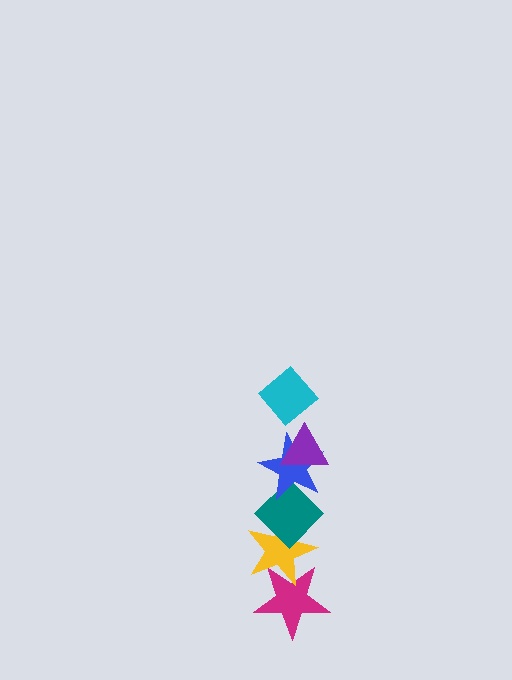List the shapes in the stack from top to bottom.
From top to bottom: the cyan diamond, the purple triangle, the blue star, the teal diamond, the yellow star, the magenta star.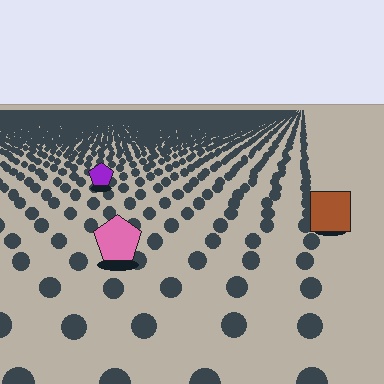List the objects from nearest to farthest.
From nearest to farthest: the pink pentagon, the brown square, the purple pentagon.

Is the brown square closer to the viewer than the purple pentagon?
Yes. The brown square is closer — you can tell from the texture gradient: the ground texture is coarser near it.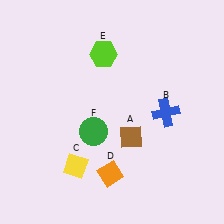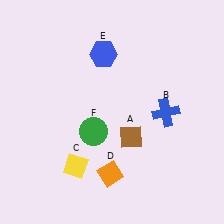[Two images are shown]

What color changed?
The hexagon (E) changed from lime in Image 1 to blue in Image 2.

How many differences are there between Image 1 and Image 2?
There is 1 difference between the two images.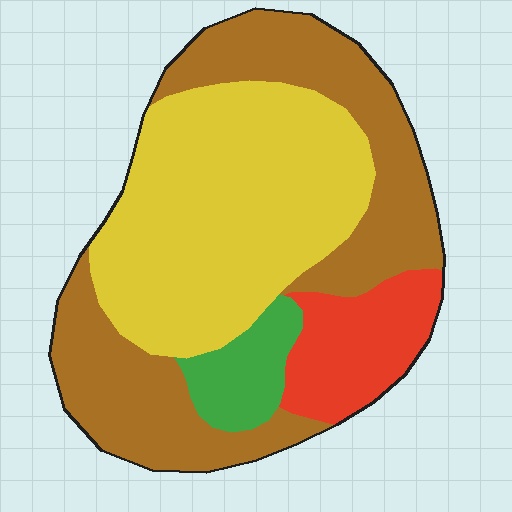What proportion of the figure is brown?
Brown covers around 40% of the figure.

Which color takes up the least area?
Green, at roughly 5%.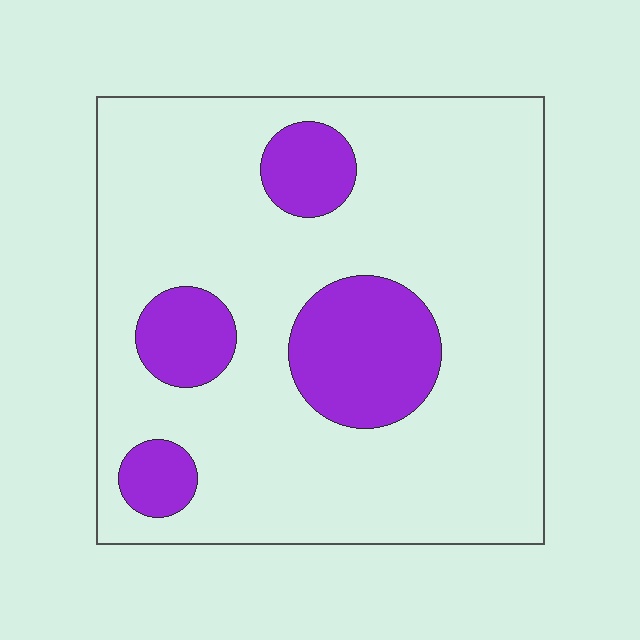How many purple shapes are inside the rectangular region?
4.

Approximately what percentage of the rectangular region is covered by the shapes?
Approximately 20%.